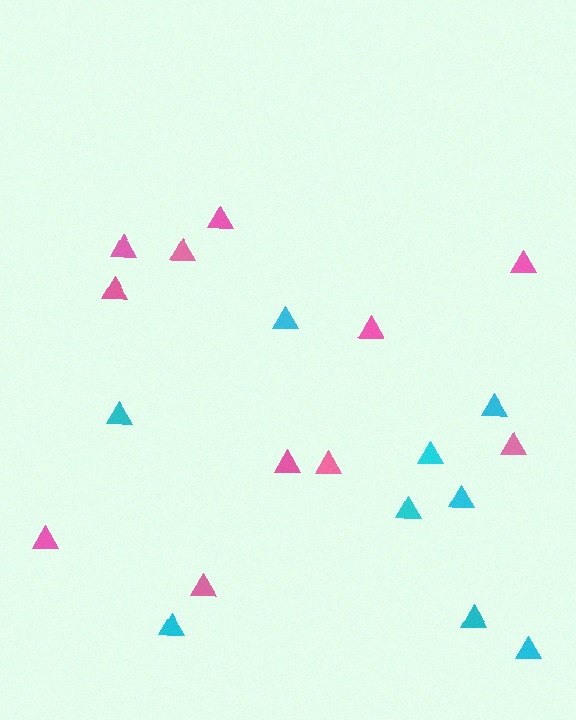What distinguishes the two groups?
There are 2 groups: one group of cyan triangles (9) and one group of pink triangles (11).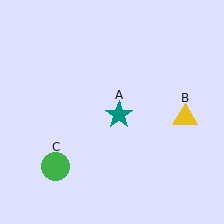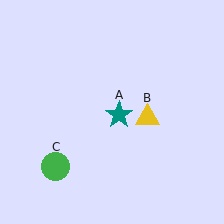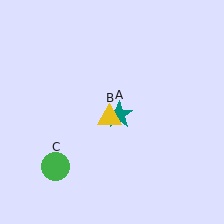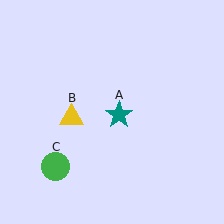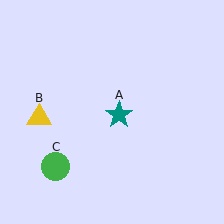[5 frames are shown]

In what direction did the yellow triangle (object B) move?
The yellow triangle (object B) moved left.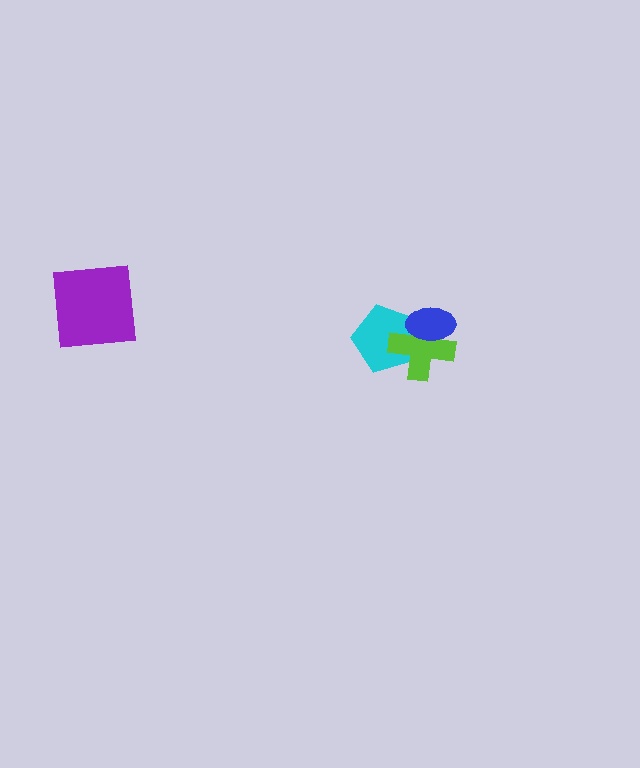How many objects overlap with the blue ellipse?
2 objects overlap with the blue ellipse.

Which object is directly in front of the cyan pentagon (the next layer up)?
The lime cross is directly in front of the cyan pentagon.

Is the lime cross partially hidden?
Yes, it is partially covered by another shape.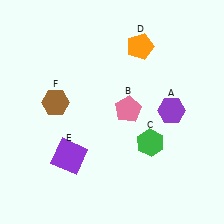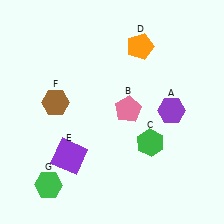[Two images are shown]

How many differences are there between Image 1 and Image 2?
There is 1 difference between the two images.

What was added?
A green hexagon (G) was added in Image 2.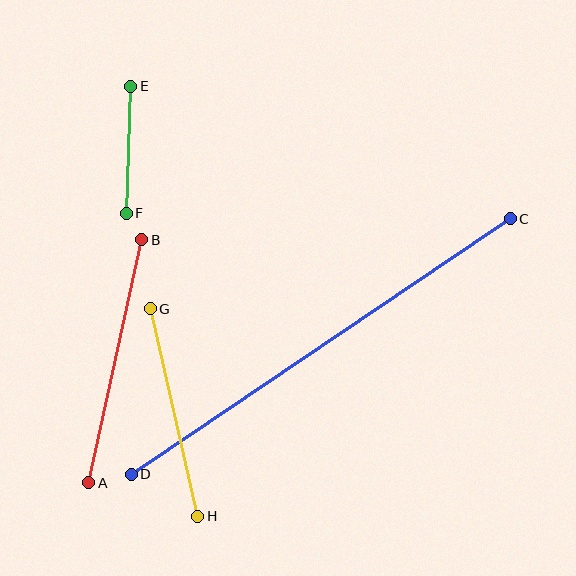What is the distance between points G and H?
The distance is approximately 213 pixels.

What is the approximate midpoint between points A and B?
The midpoint is at approximately (115, 361) pixels.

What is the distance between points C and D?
The distance is approximately 457 pixels.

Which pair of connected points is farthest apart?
Points C and D are farthest apart.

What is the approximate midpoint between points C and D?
The midpoint is at approximately (321, 346) pixels.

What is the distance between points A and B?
The distance is approximately 249 pixels.